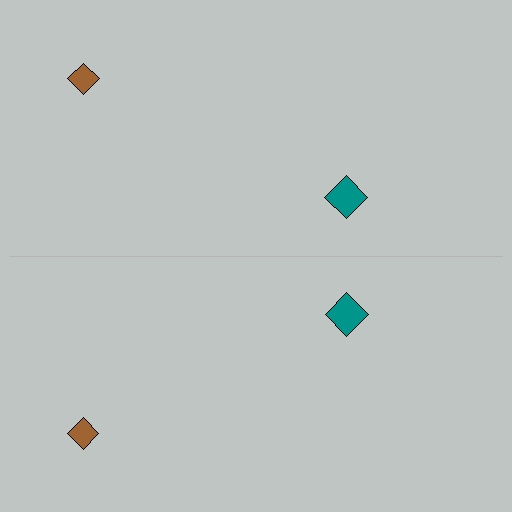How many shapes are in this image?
There are 4 shapes in this image.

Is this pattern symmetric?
Yes, this pattern has bilateral (reflection) symmetry.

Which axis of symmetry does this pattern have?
The pattern has a horizontal axis of symmetry running through the center of the image.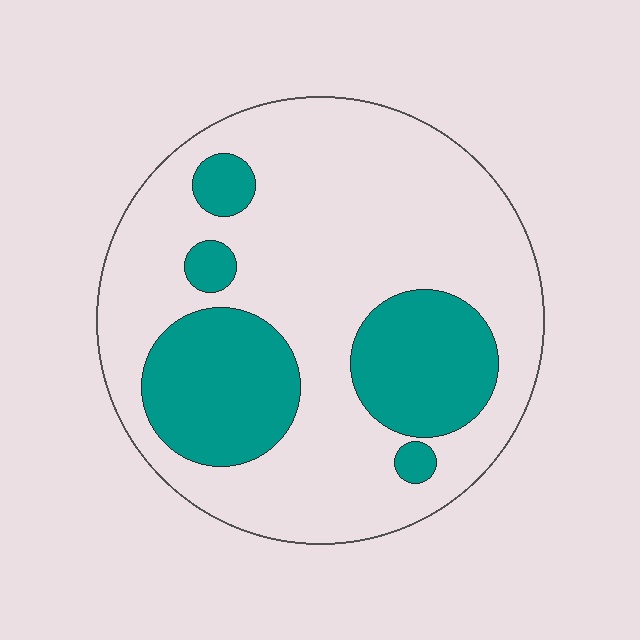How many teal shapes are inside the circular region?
5.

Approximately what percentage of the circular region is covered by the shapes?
Approximately 30%.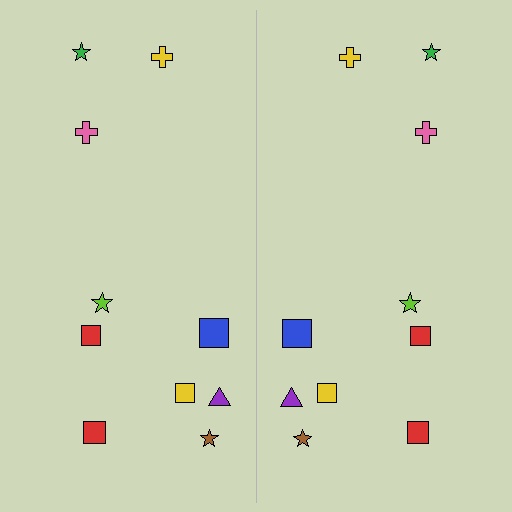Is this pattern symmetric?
Yes, this pattern has bilateral (reflection) symmetry.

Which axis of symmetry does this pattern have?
The pattern has a vertical axis of symmetry running through the center of the image.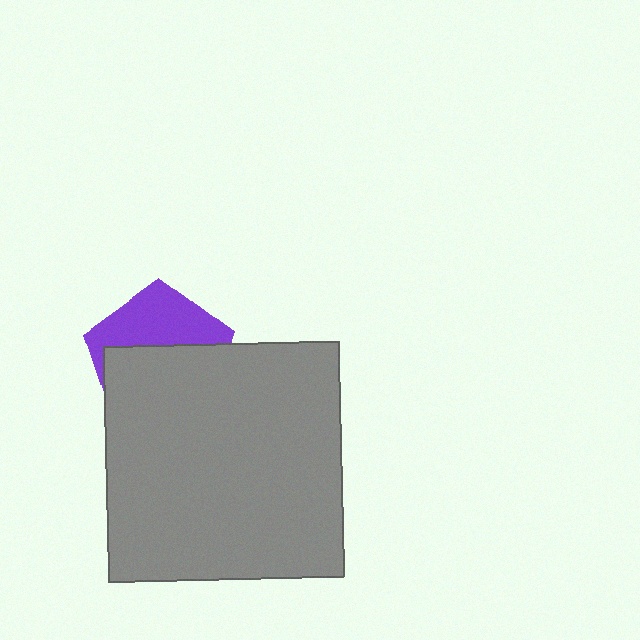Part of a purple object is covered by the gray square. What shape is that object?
It is a pentagon.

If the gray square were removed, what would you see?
You would see the complete purple pentagon.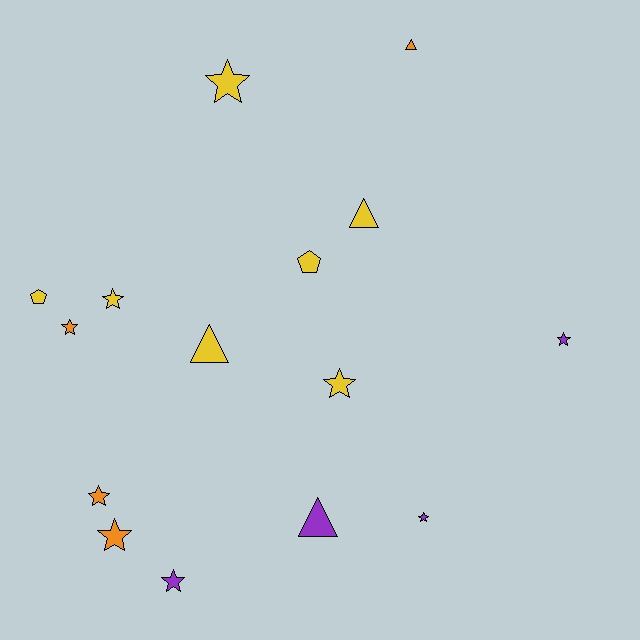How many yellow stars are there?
There are 3 yellow stars.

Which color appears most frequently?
Yellow, with 7 objects.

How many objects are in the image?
There are 15 objects.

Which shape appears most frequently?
Star, with 9 objects.